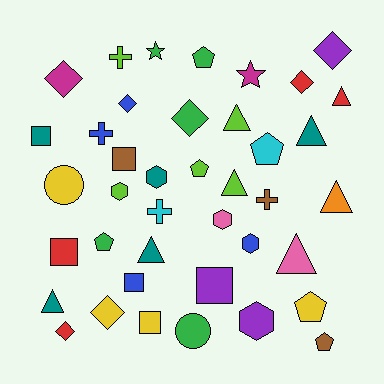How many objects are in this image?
There are 40 objects.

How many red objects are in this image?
There are 4 red objects.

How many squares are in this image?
There are 6 squares.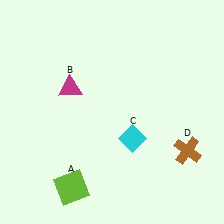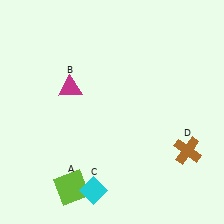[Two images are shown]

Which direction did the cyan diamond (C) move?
The cyan diamond (C) moved down.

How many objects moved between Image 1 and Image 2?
1 object moved between the two images.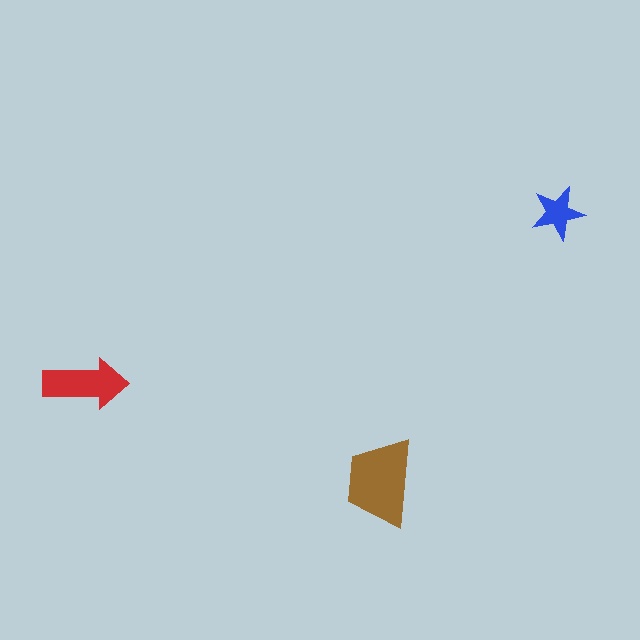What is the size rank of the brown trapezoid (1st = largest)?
1st.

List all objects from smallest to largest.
The blue star, the red arrow, the brown trapezoid.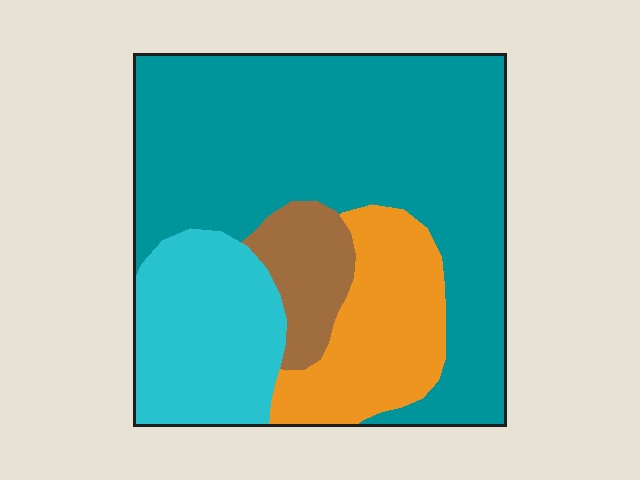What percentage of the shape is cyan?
Cyan takes up about one fifth (1/5) of the shape.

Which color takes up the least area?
Brown, at roughly 10%.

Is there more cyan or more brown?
Cyan.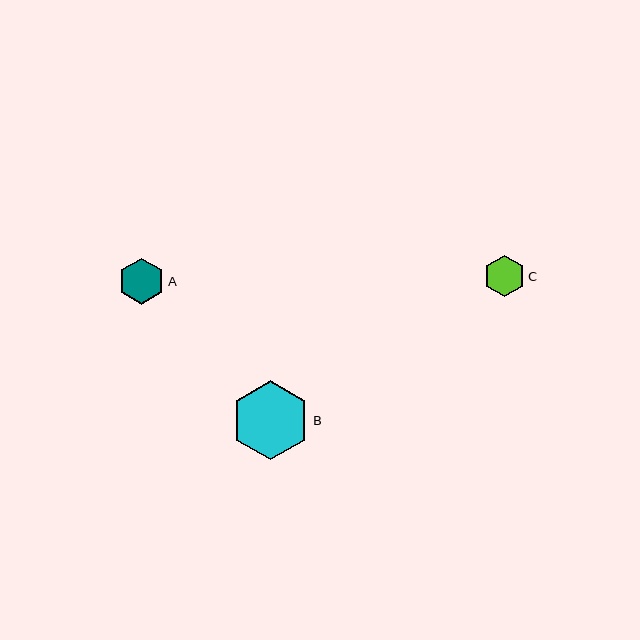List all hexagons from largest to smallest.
From largest to smallest: B, A, C.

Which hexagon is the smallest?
Hexagon C is the smallest with a size of approximately 41 pixels.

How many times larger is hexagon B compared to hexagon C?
Hexagon B is approximately 1.9 times the size of hexagon C.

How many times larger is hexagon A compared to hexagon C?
Hexagon A is approximately 1.1 times the size of hexagon C.